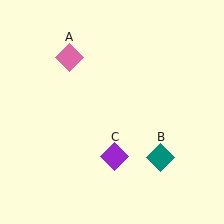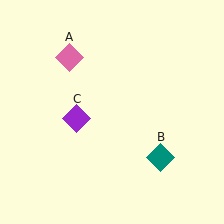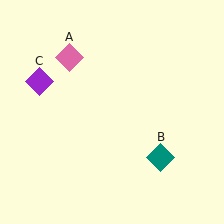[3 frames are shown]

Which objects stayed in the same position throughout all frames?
Pink diamond (object A) and teal diamond (object B) remained stationary.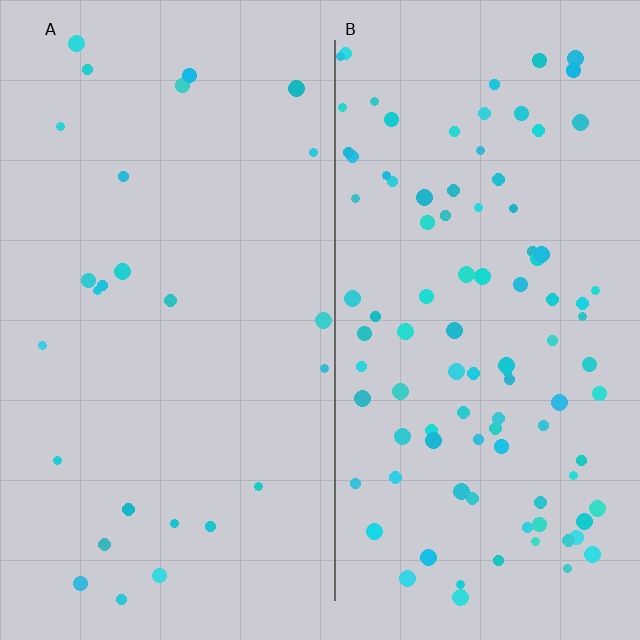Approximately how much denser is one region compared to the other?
Approximately 3.8× — region B over region A.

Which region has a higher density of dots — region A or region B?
B (the right).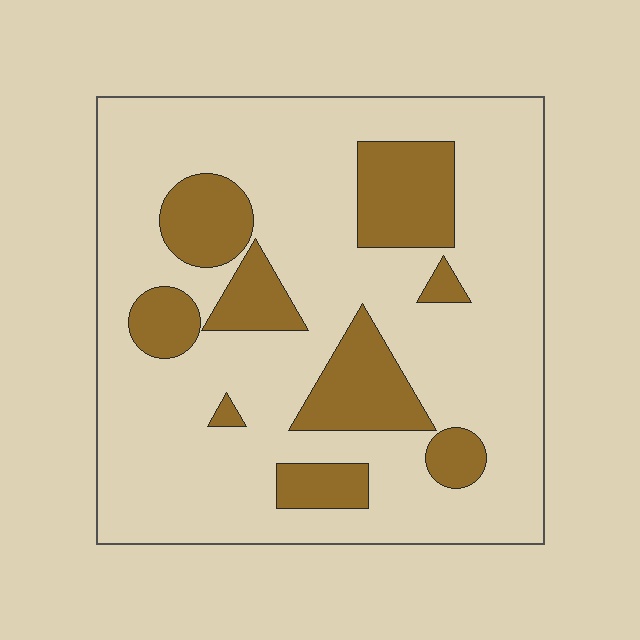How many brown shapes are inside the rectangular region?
9.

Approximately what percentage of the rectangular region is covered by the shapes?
Approximately 25%.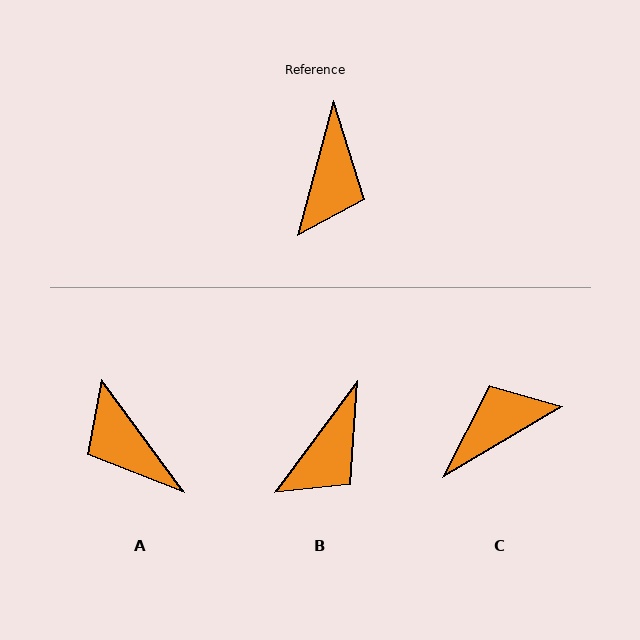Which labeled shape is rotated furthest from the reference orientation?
C, about 135 degrees away.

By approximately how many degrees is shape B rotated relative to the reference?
Approximately 22 degrees clockwise.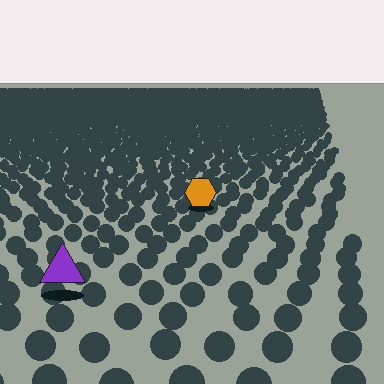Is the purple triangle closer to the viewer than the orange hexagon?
Yes. The purple triangle is closer — you can tell from the texture gradient: the ground texture is coarser near it.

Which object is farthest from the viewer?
The orange hexagon is farthest from the viewer. It appears smaller and the ground texture around it is denser.